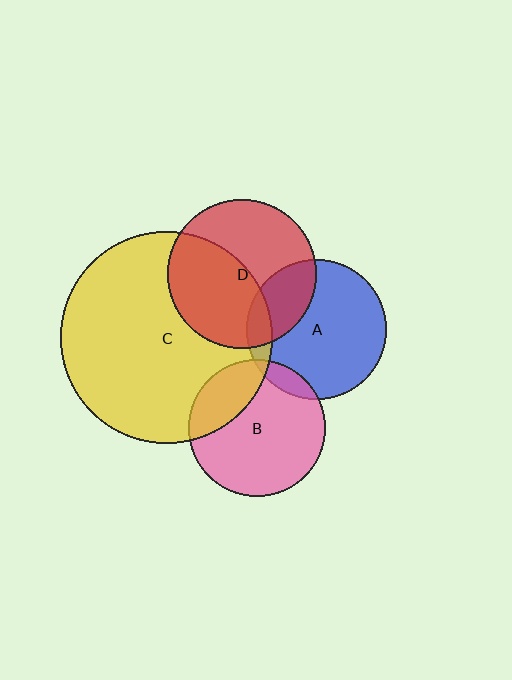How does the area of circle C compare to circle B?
Approximately 2.4 times.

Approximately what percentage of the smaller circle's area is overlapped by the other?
Approximately 25%.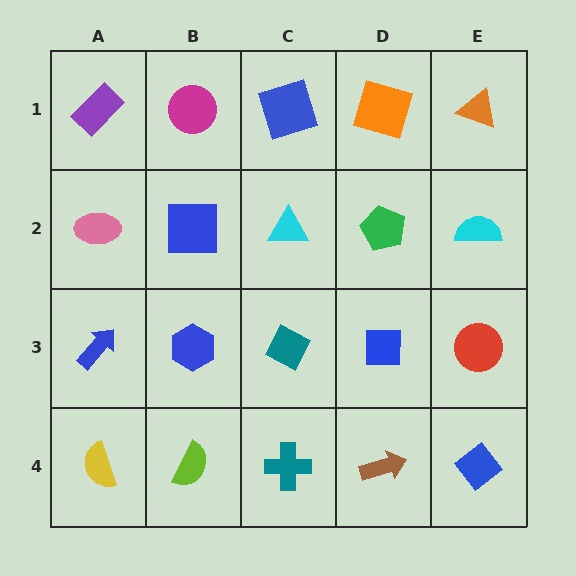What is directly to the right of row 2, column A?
A blue square.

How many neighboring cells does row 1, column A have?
2.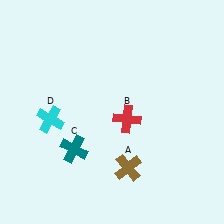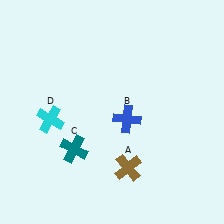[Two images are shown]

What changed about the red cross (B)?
In Image 1, B is red. In Image 2, it changed to blue.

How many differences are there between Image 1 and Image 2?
There is 1 difference between the two images.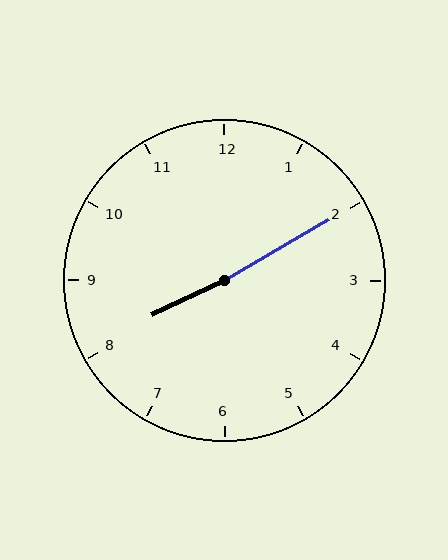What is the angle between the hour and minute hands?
Approximately 175 degrees.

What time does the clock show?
8:10.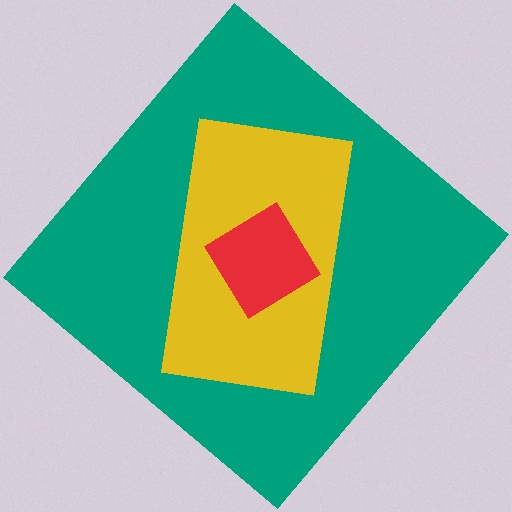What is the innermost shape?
The red diamond.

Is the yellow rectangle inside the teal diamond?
Yes.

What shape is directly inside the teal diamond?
The yellow rectangle.